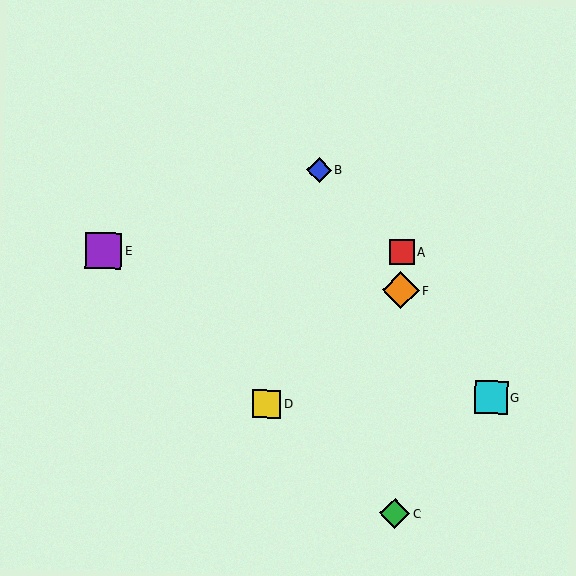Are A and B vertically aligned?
No, A is at x≈402 and B is at x≈319.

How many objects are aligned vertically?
3 objects (A, C, F) are aligned vertically.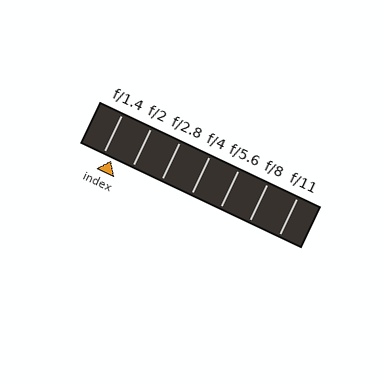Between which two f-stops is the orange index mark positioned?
The index mark is between f/1.4 and f/2.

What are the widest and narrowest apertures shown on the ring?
The widest aperture shown is f/1.4 and the narrowest is f/11.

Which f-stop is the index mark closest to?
The index mark is closest to f/1.4.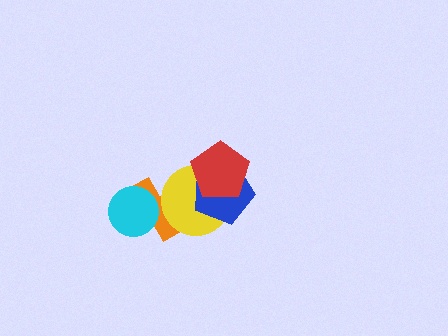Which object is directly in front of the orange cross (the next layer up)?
The cyan circle is directly in front of the orange cross.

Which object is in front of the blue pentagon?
The red pentagon is in front of the blue pentagon.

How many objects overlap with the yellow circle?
3 objects overlap with the yellow circle.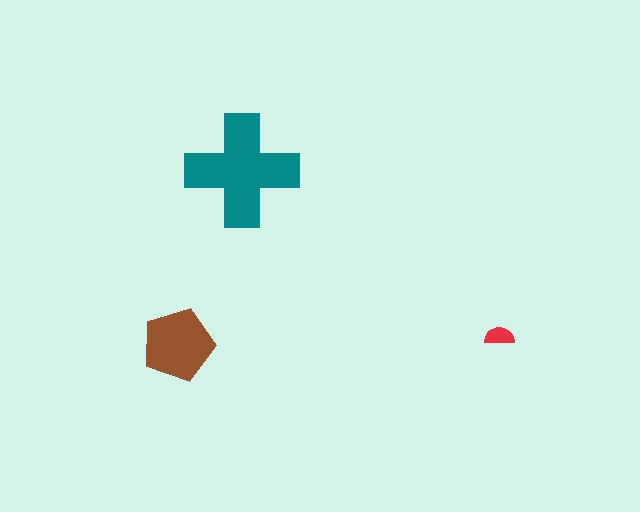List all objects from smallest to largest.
The red semicircle, the brown pentagon, the teal cross.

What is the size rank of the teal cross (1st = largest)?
1st.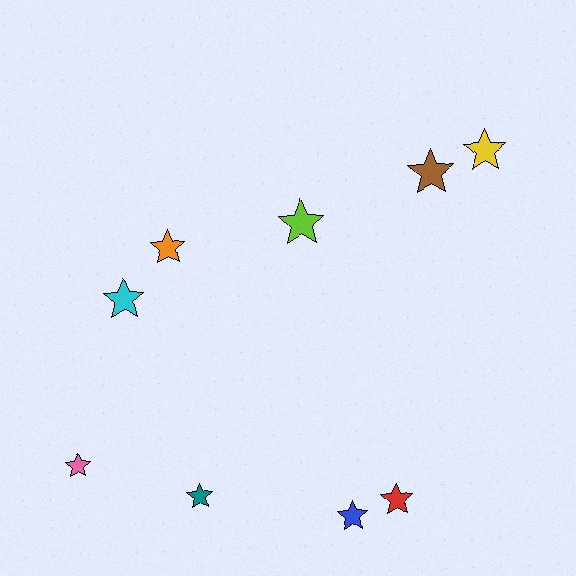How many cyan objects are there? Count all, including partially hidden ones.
There is 1 cyan object.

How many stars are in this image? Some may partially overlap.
There are 9 stars.